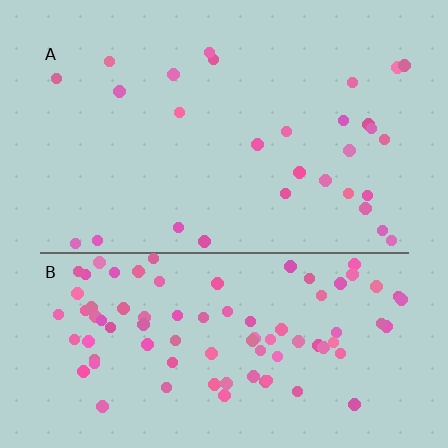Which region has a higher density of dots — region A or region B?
B (the bottom).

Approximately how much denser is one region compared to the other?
Approximately 3.1× — region B over region A.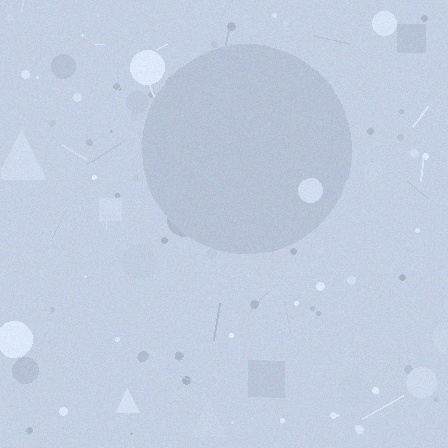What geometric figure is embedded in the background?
A circle is embedded in the background.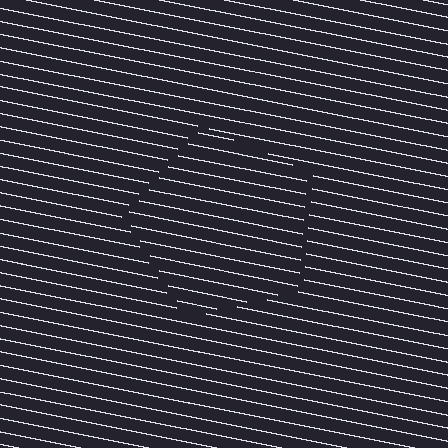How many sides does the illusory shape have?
5 sides — the line-ends trace a pentagon.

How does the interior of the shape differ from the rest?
The interior of the shape contains the same grating, shifted by half a period — the contour is defined by the phase discontinuity where line-ends from the inner and outer gratings abut.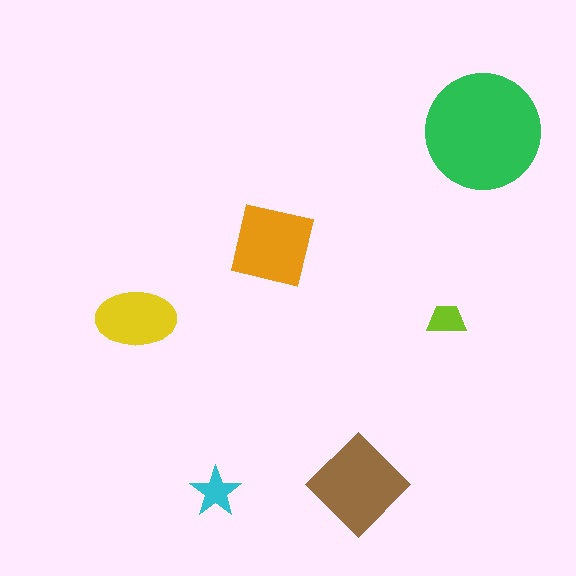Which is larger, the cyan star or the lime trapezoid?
The cyan star.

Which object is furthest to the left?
The yellow ellipse is leftmost.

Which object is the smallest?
The lime trapezoid.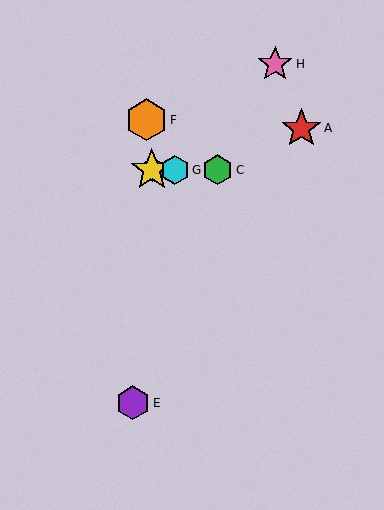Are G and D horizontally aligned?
Yes, both are at y≈170.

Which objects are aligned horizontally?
Objects B, C, D, G are aligned horizontally.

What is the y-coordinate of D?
Object D is at y≈170.